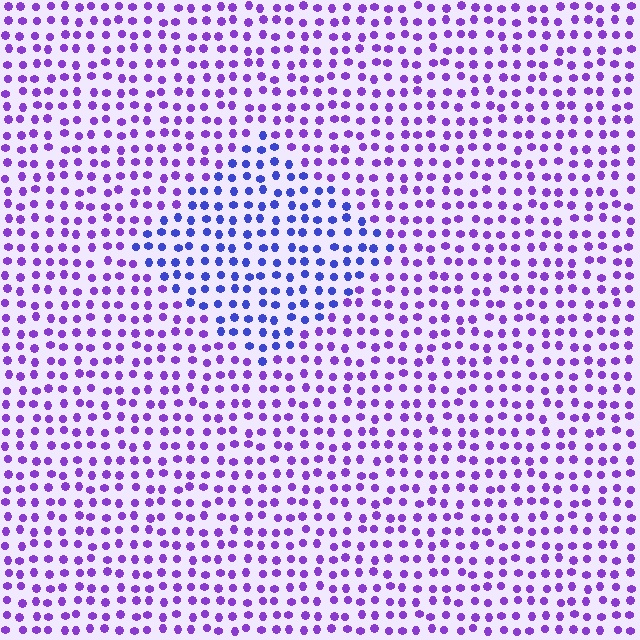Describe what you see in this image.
The image is filled with small purple elements in a uniform arrangement. A diamond-shaped region is visible where the elements are tinted to a slightly different hue, forming a subtle color boundary.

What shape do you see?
I see a diamond.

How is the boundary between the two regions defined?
The boundary is defined purely by a slight shift in hue (about 36 degrees). Spacing, size, and orientation are identical on both sides.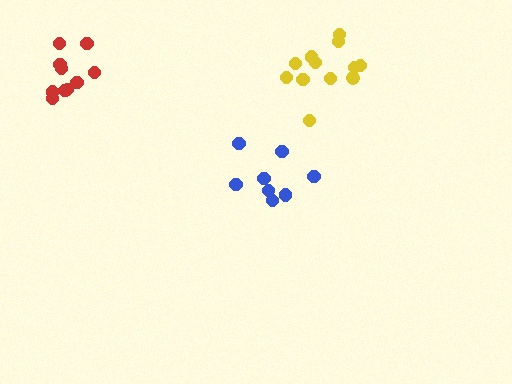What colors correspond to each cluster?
The clusters are colored: blue, red, yellow.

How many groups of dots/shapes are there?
There are 3 groups.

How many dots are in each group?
Group 1: 8 dots, Group 2: 10 dots, Group 3: 12 dots (30 total).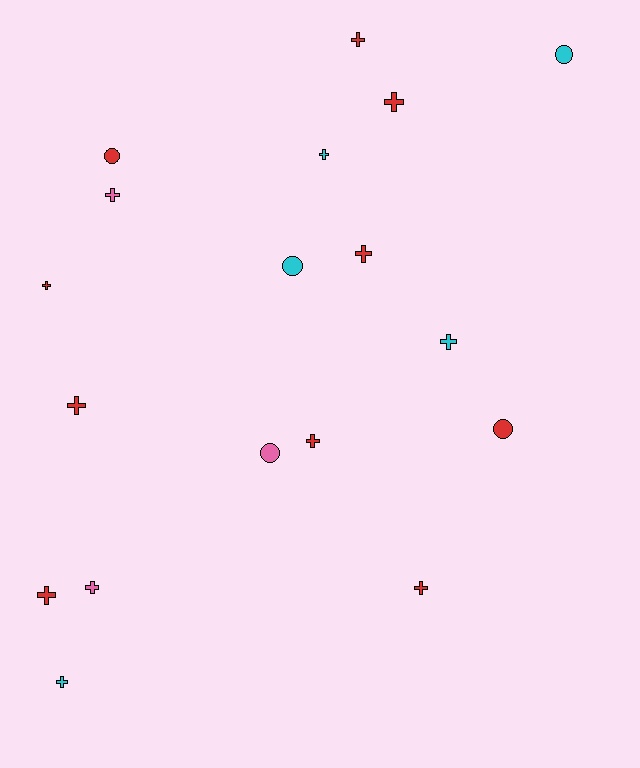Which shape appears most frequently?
Cross, with 13 objects.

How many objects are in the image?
There are 18 objects.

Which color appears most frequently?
Red, with 10 objects.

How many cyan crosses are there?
There are 3 cyan crosses.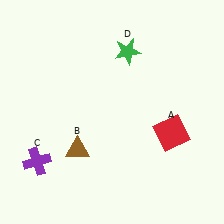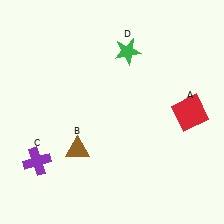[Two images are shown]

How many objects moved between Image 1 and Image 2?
1 object moved between the two images.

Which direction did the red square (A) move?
The red square (A) moved up.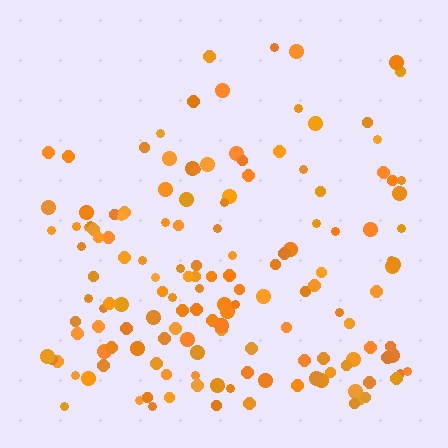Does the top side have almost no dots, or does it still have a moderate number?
Still a moderate number, just noticeably fewer than the bottom.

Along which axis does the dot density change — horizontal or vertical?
Vertical.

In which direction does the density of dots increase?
From top to bottom, with the bottom side densest.